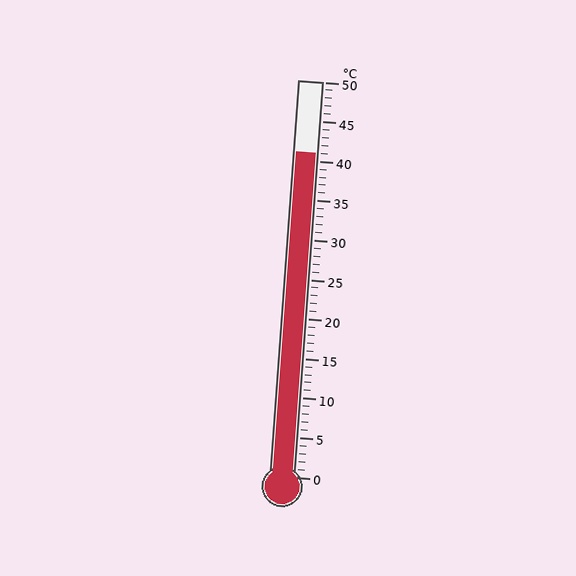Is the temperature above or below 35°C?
The temperature is above 35°C.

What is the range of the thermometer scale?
The thermometer scale ranges from 0°C to 50°C.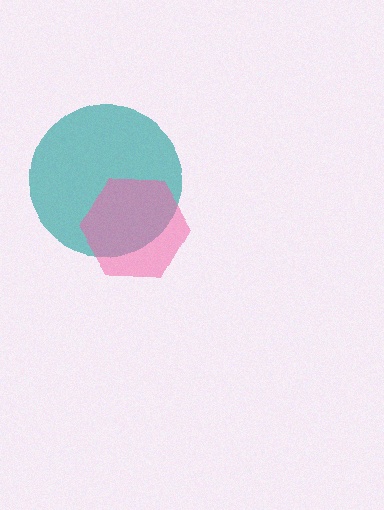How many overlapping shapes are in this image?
There are 2 overlapping shapes in the image.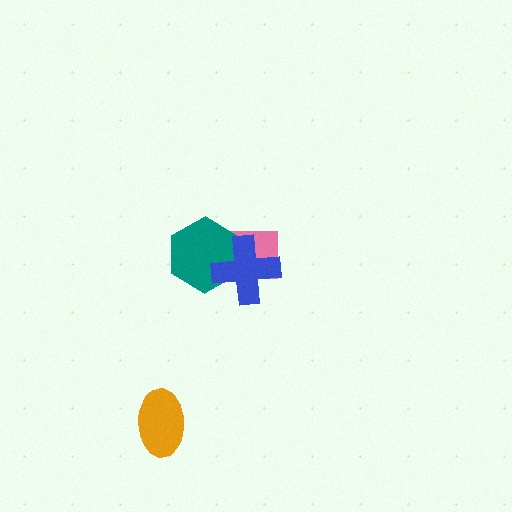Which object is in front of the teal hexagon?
The blue cross is in front of the teal hexagon.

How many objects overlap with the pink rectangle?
2 objects overlap with the pink rectangle.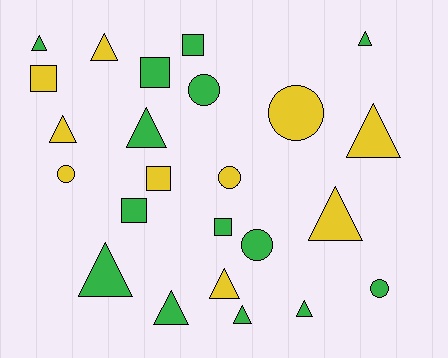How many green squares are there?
There are 4 green squares.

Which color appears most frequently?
Green, with 14 objects.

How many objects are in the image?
There are 24 objects.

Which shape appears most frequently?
Triangle, with 12 objects.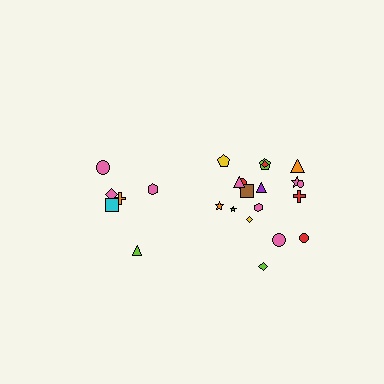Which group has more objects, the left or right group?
The right group.